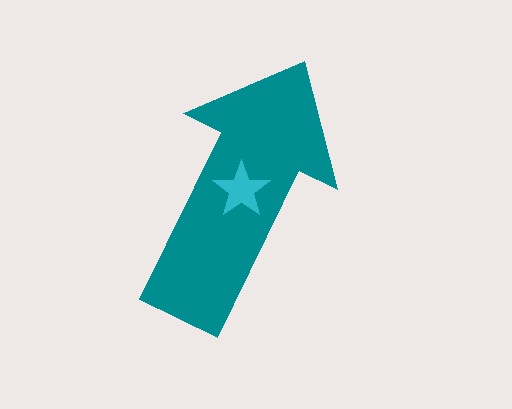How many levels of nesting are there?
2.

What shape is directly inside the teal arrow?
The cyan star.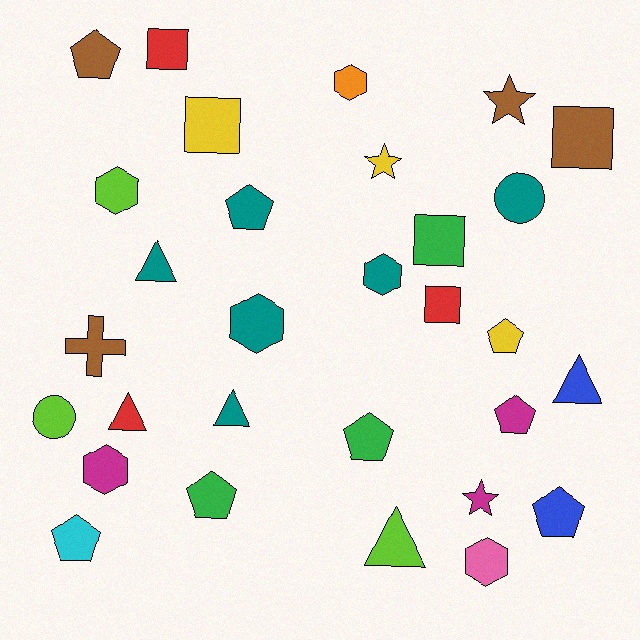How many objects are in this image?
There are 30 objects.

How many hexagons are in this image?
There are 6 hexagons.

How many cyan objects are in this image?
There is 1 cyan object.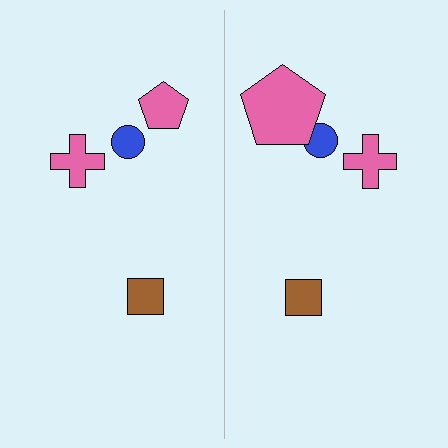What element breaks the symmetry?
The pink pentagon on the right side has a different size than its mirror counterpart.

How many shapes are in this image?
There are 8 shapes in this image.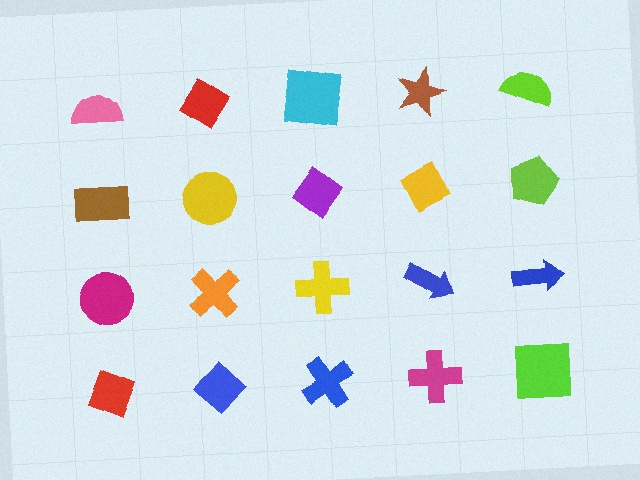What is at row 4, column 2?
A blue diamond.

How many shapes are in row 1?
5 shapes.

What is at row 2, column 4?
A yellow diamond.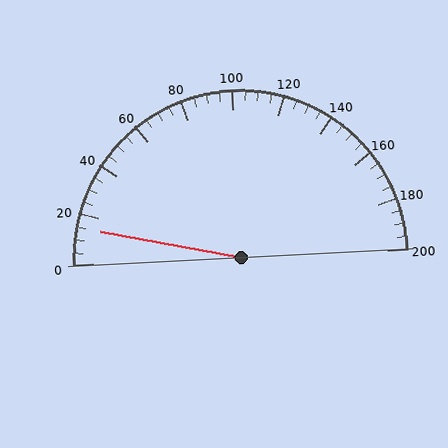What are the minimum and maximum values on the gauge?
The gauge ranges from 0 to 200.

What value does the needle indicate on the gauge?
The needle indicates approximately 15.